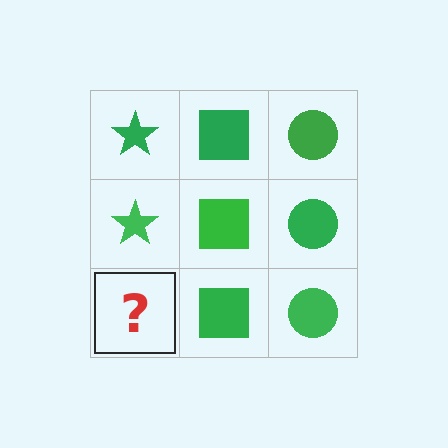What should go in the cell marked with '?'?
The missing cell should contain a green star.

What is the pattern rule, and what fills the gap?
The rule is that each column has a consistent shape. The gap should be filled with a green star.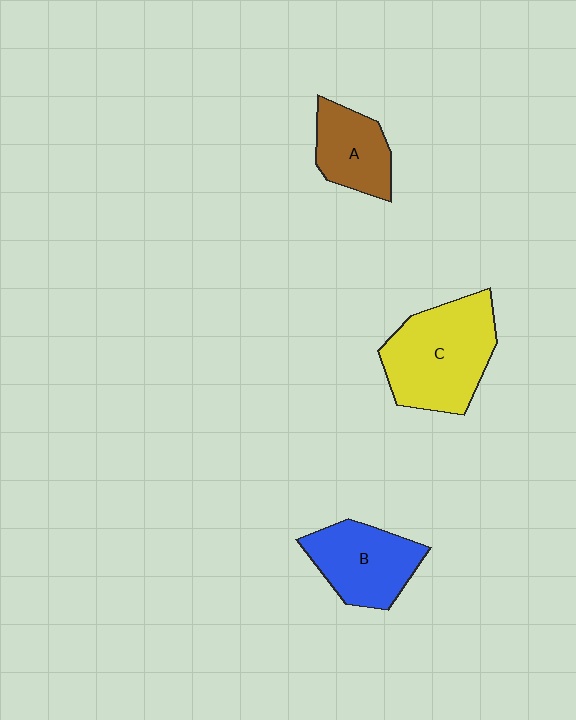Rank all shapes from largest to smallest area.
From largest to smallest: C (yellow), B (blue), A (brown).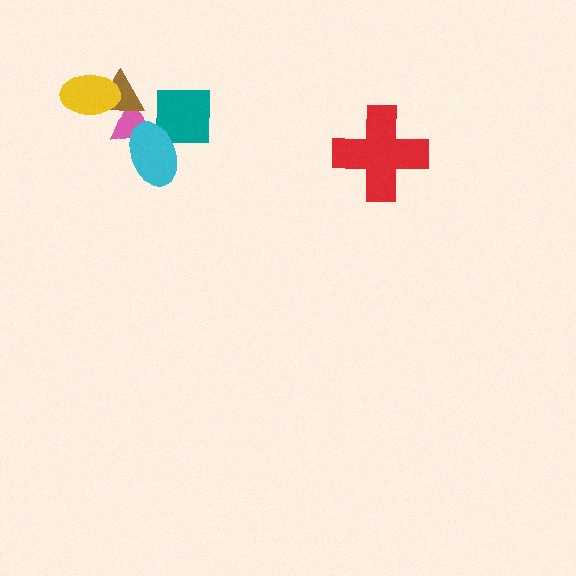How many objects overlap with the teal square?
1 object overlaps with the teal square.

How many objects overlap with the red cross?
0 objects overlap with the red cross.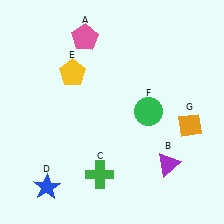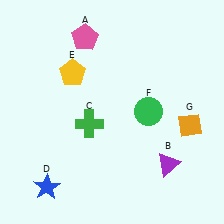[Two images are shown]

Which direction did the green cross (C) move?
The green cross (C) moved up.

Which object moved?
The green cross (C) moved up.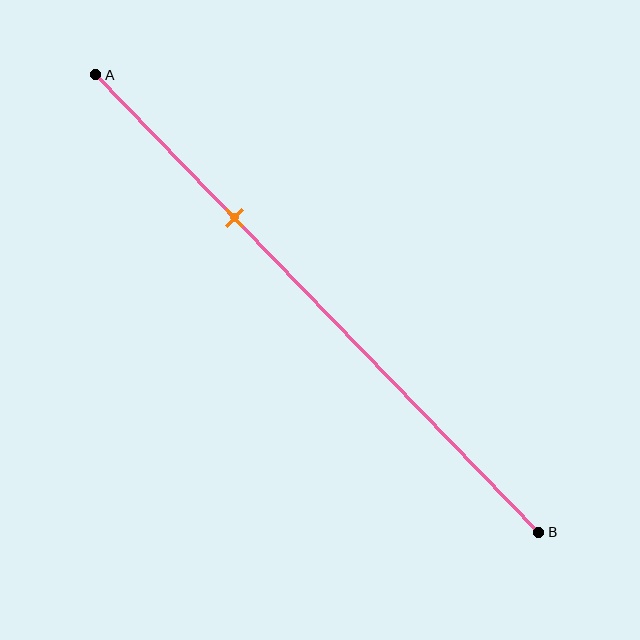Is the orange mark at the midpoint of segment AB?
No, the mark is at about 30% from A, not at the 50% midpoint.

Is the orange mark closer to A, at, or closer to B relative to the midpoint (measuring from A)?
The orange mark is closer to point A than the midpoint of segment AB.